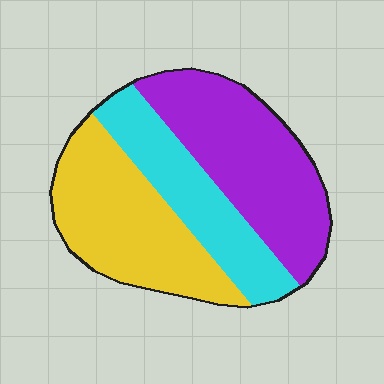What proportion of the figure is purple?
Purple covers roughly 40% of the figure.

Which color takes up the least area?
Cyan, at roughly 25%.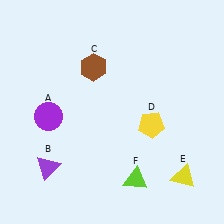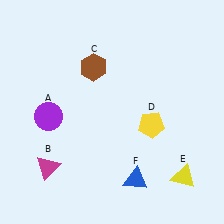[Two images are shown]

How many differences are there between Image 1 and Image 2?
There are 2 differences between the two images.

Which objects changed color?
B changed from purple to magenta. F changed from lime to blue.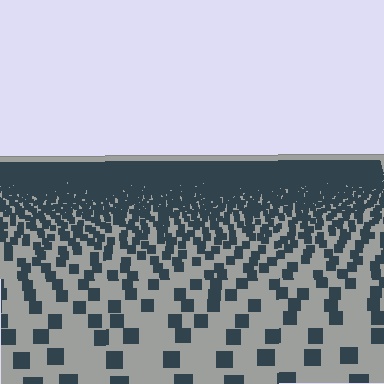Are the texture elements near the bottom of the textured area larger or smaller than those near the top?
Larger. Near the bottom, elements are closer to the viewer and appear at a bigger on-screen size.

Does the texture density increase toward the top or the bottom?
Density increases toward the top.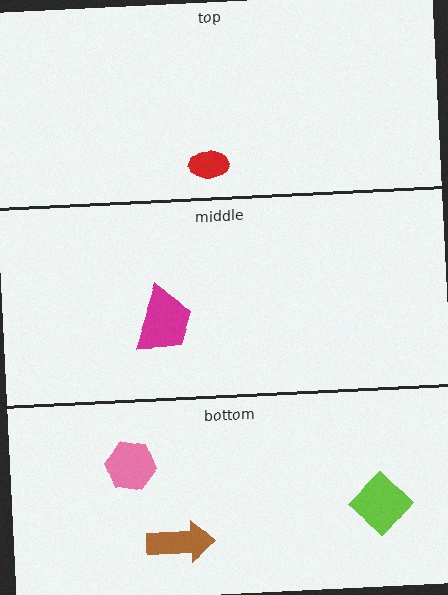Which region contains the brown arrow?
The bottom region.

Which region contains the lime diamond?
The bottom region.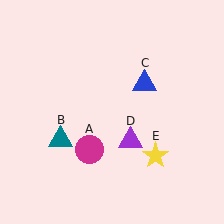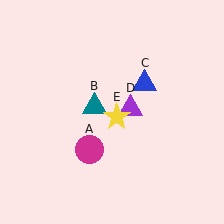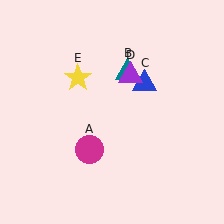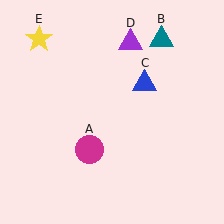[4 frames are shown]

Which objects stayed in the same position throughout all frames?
Magenta circle (object A) and blue triangle (object C) remained stationary.